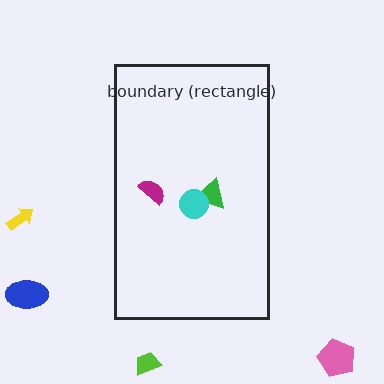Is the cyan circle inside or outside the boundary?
Inside.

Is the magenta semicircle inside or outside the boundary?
Inside.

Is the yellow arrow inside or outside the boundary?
Outside.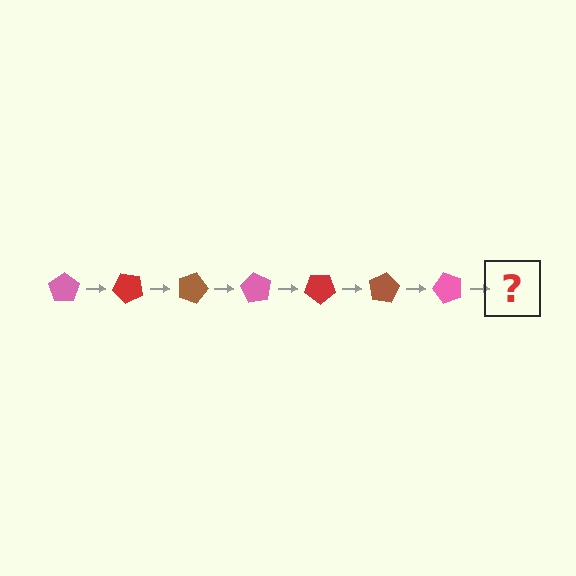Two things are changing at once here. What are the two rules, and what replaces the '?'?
The two rules are that it rotates 45 degrees each step and the color cycles through pink, red, and brown. The '?' should be a red pentagon, rotated 315 degrees from the start.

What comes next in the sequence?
The next element should be a red pentagon, rotated 315 degrees from the start.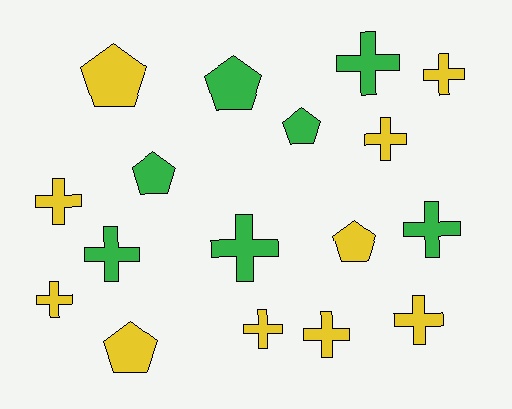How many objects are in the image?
There are 17 objects.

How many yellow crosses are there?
There are 7 yellow crosses.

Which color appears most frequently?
Yellow, with 10 objects.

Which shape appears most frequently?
Cross, with 11 objects.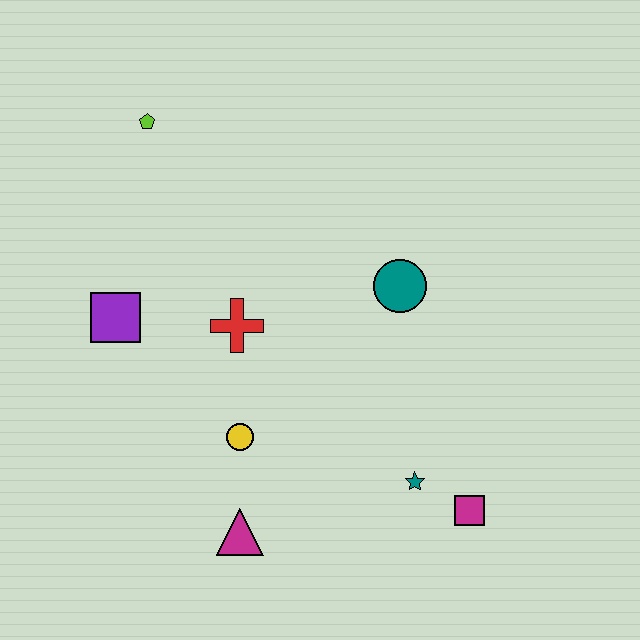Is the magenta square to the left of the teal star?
No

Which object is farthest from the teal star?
The lime pentagon is farthest from the teal star.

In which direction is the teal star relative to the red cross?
The teal star is to the right of the red cross.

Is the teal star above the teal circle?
No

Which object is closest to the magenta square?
The teal star is closest to the magenta square.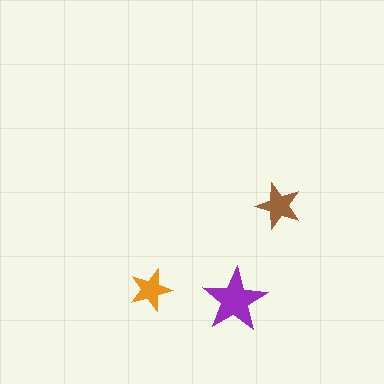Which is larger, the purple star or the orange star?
The purple one.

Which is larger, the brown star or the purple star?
The purple one.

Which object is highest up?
The brown star is topmost.